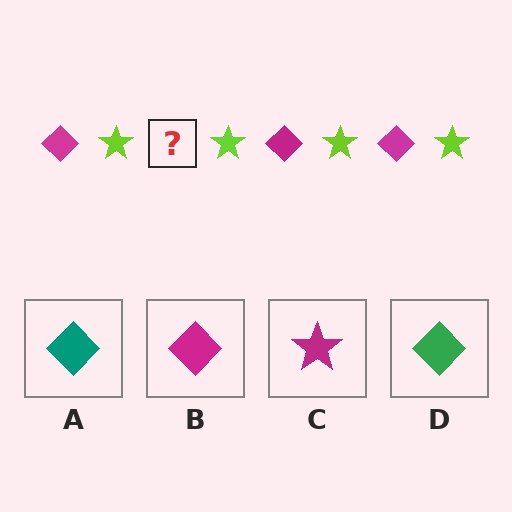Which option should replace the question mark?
Option B.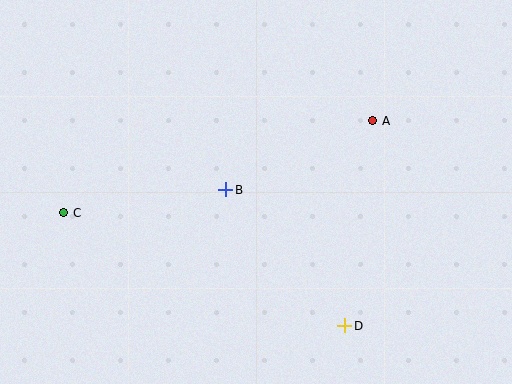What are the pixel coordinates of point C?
Point C is at (64, 213).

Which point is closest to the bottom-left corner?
Point C is closest to the bottom-left corner.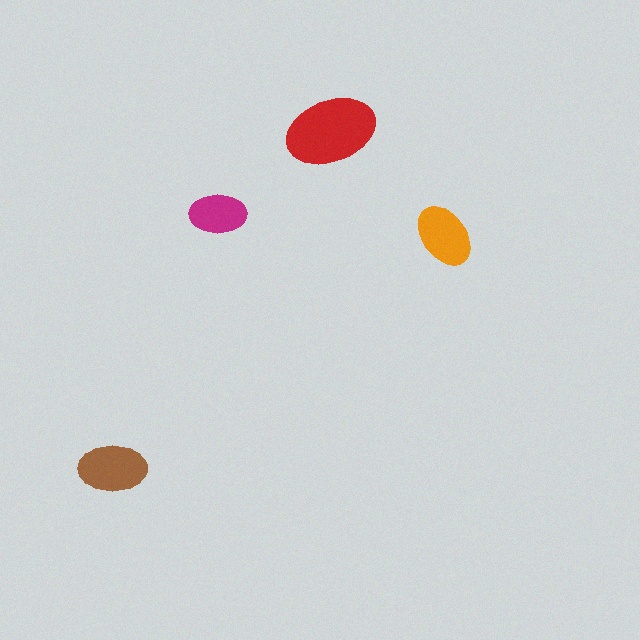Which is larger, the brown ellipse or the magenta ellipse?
The brown one.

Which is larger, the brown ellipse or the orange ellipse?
The brown one.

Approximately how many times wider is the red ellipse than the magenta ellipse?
About 1.5 times wider.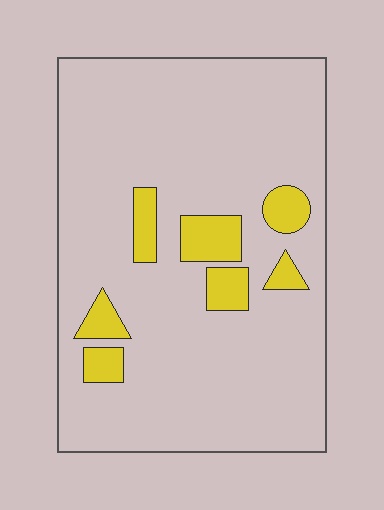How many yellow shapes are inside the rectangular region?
7.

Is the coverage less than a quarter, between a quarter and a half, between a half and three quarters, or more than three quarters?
Less than a quarter.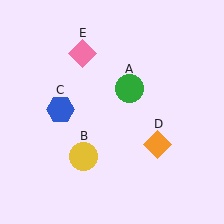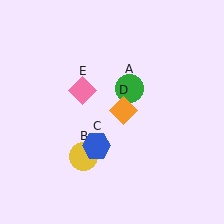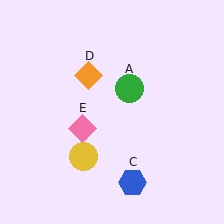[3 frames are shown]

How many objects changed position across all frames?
3 objects changed position: blue hexagon (object C), orange diamond (object D), pink diamond (object E).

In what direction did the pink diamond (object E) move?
The pink diamond (object E) moved down.